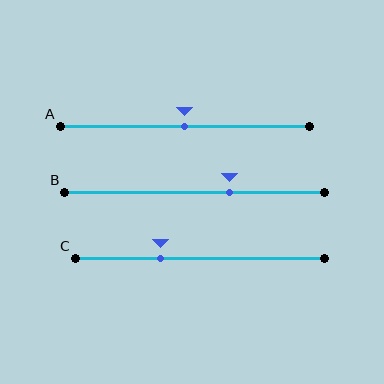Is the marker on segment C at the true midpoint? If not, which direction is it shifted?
No, the marker on segment C is shifted to the left by about 16% of the segment length.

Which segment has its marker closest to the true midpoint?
Segment A has its marker closest to the true midpoint.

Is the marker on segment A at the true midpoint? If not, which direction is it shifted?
Yes, the marker on segment A is at the true midpoint.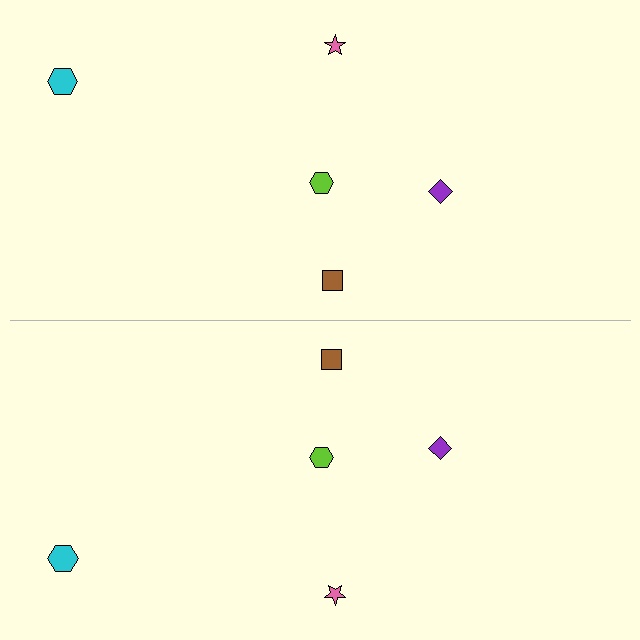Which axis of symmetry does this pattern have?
The pattern has a horizontal axis of symmetry running through the center of the image.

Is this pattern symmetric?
Yes, this pattern has bilateral (reflection) symmetry.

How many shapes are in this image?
There are 10 shapes in this image.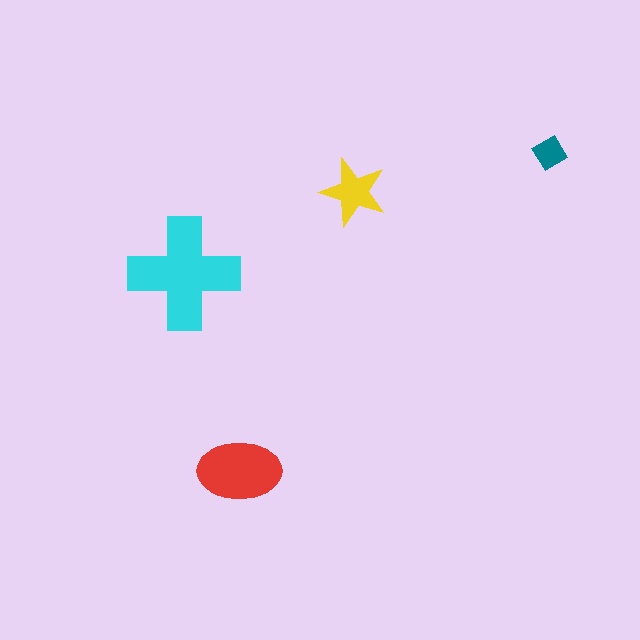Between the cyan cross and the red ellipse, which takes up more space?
The cyan cross.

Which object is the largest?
The cyan cross.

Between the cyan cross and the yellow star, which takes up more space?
The cyan cross.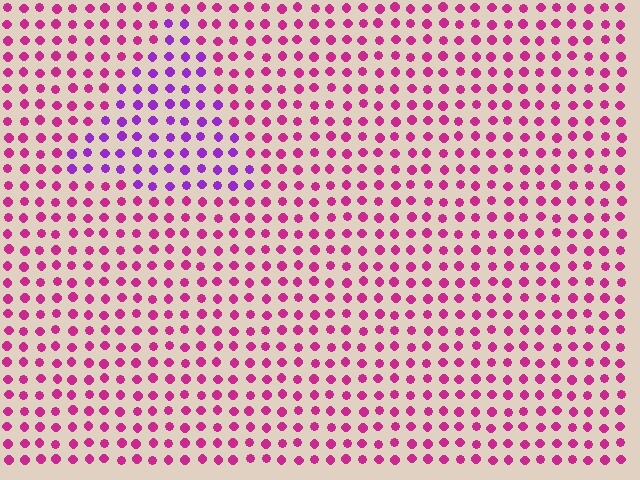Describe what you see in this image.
The image is filled with small magenta elements in a uniform arrangement. A triangle-shaped region is visible where the elements are tinted to a slightly different hue, forming a subtle color boundary.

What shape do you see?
I see a triangle.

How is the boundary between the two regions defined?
The boundary is defined purely by a slight shift in hue (about 41 degrees). Spacing, size, and orientation are identical on both sides.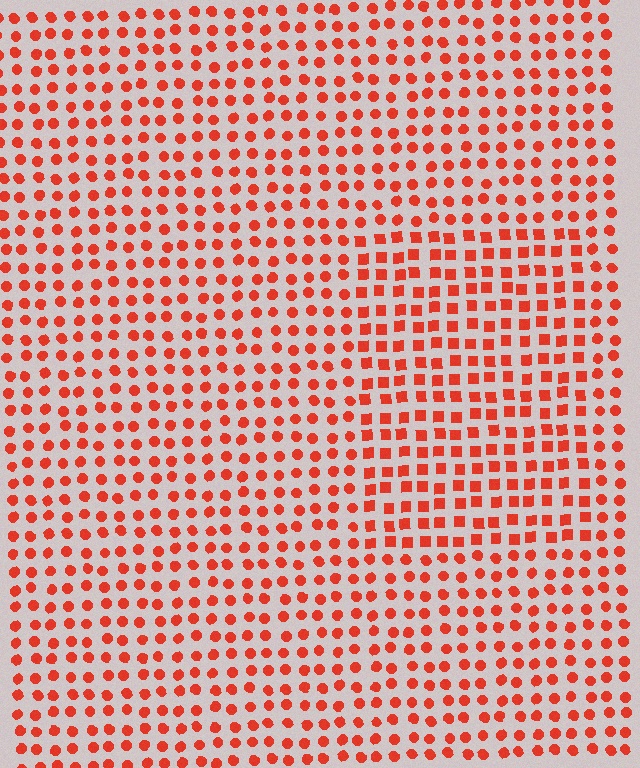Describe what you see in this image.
The image is filled with small red elements arranged in a uniform grid. A rectangle-shaped region contains squares, while the surrounding area contains circles. The boundary is defined purely by the change in element shape.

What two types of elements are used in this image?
The image uses squares inside the rectangle region and circles outside it.